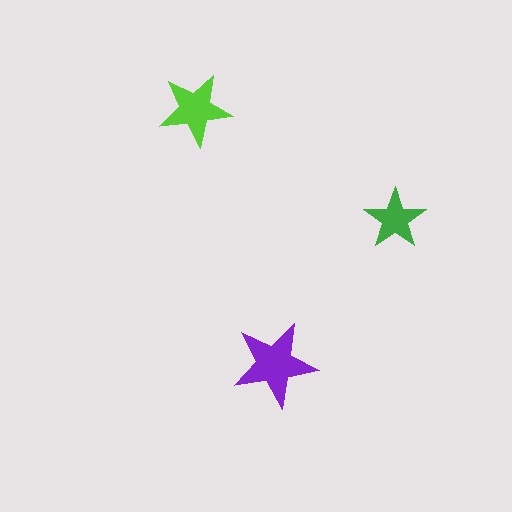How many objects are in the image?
There are 3 objects in the image.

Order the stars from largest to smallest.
the purple one, the lime one, the green one.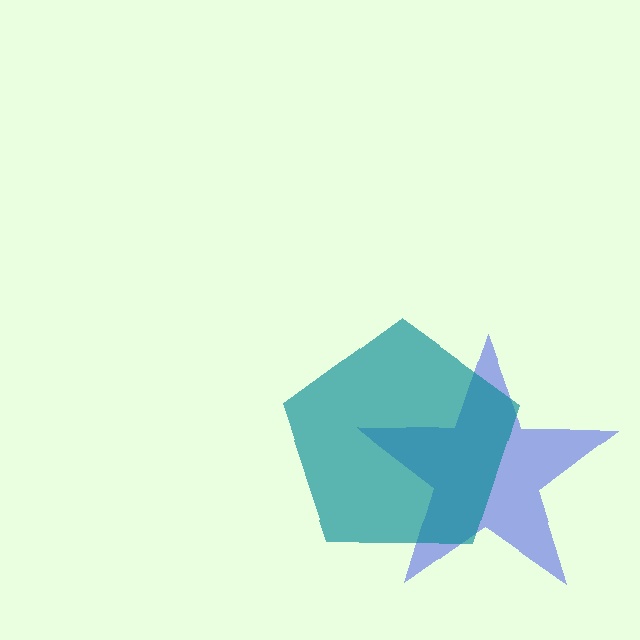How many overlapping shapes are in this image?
There are 2 overlapping shapes in the image.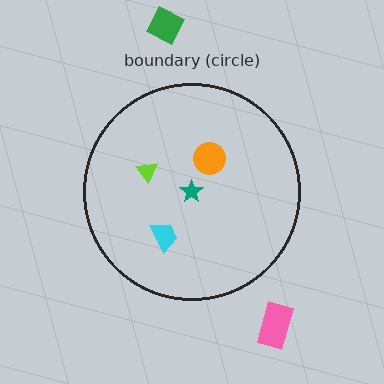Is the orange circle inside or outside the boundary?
Inside.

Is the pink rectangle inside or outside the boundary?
Outside.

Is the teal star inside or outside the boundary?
Inside.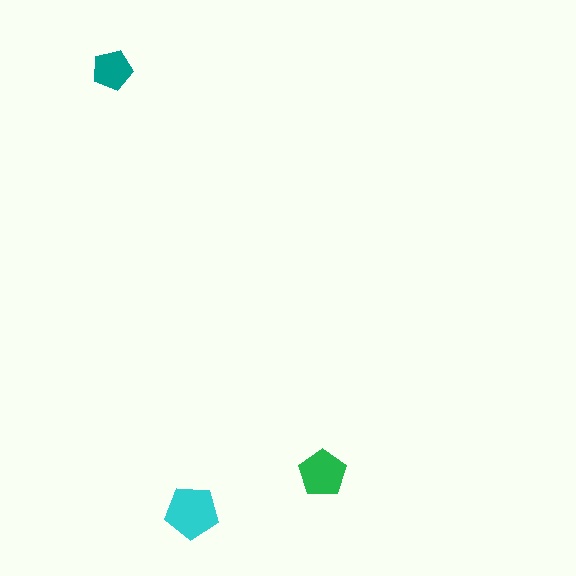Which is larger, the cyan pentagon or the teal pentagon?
The cyan one.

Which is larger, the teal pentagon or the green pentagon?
The green one.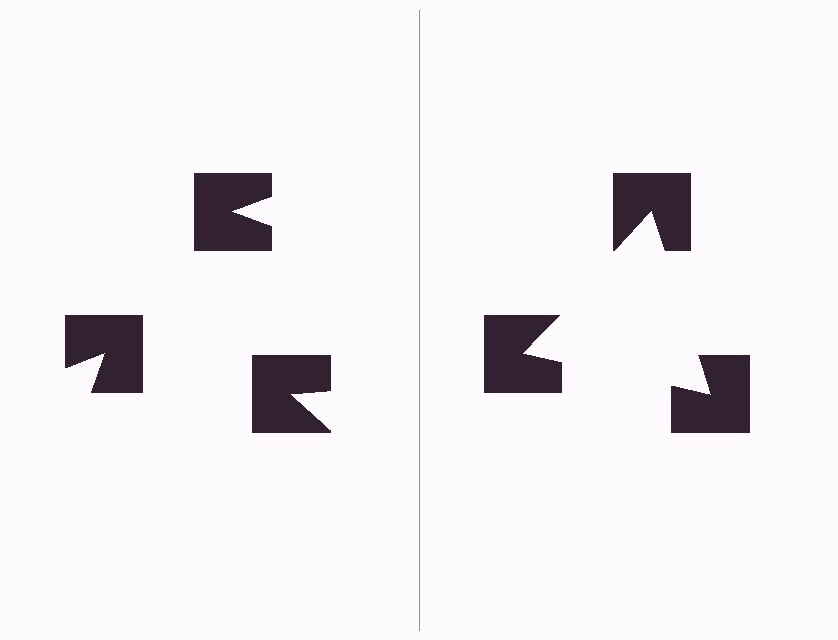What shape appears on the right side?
An illusory triangle.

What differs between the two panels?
The notched squares are positioned identically on both sides; only the wedge orientations differ. On the right they align to a triangle; on the left they are misaligned.